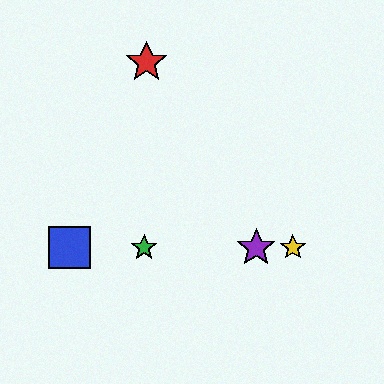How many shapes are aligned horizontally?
4 shapes (the blue square, the green star, the yellow star, the purple star) are aligned horizontally.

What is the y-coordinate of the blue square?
The blue square is at y≈248.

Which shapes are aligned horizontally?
The blue square, the green star, the yellow star, the purple star are aligned horizontally.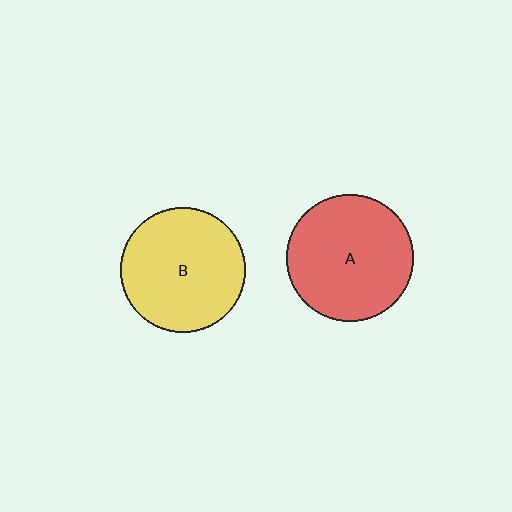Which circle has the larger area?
Circle A (red).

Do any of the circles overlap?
No, none of the circles overlap.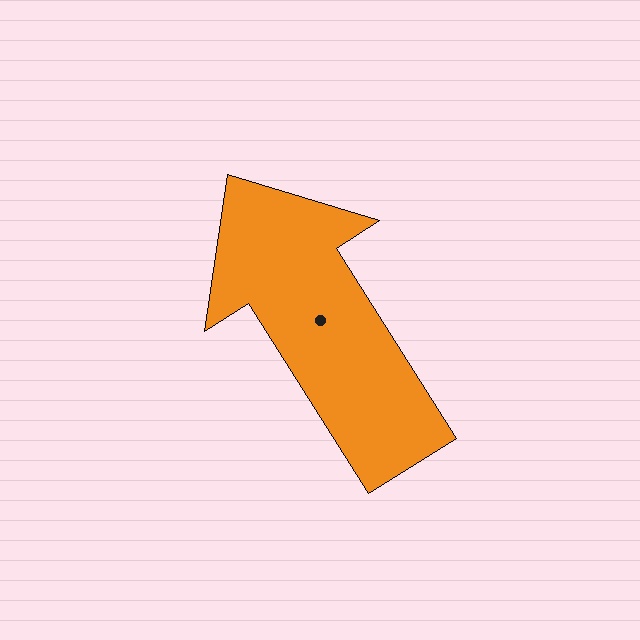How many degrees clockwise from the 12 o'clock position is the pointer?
Approximately 328 degrees.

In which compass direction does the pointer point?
Northwest.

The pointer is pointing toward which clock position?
Roughly 11 o'clock.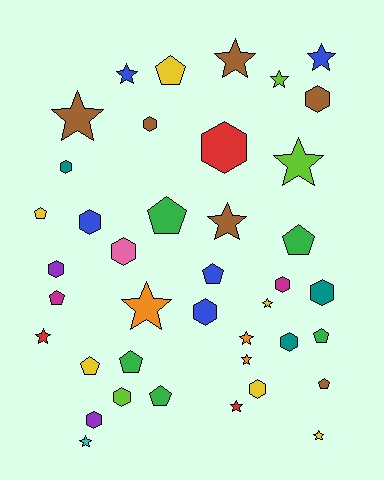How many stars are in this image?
There are 15 stars.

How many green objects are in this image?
There are 5 green objects.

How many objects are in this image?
There are 40 objects.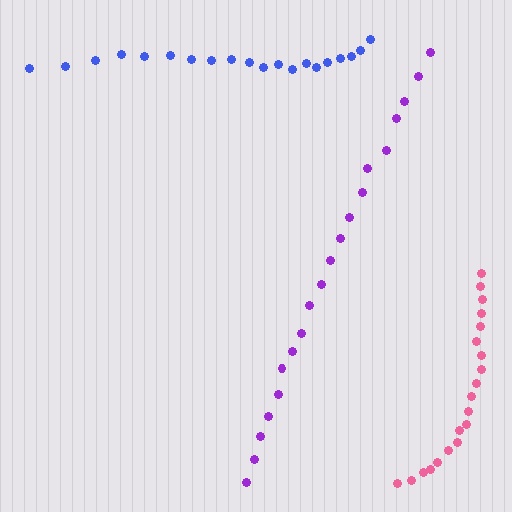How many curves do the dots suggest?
There are 3 distinct paths.